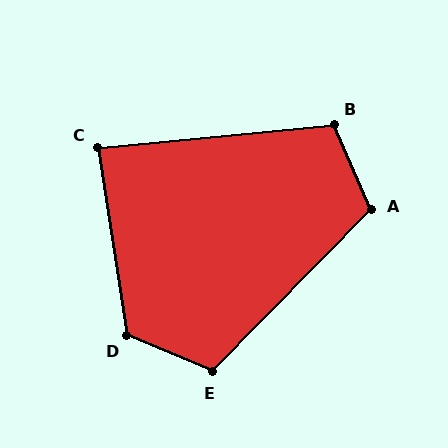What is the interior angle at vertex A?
Approximately 112 degrees (obtuse).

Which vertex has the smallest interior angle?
C, at approximately 87 degrees.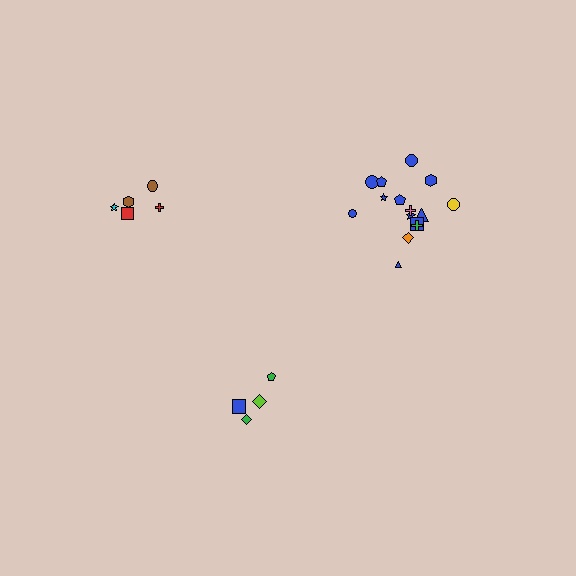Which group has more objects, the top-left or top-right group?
The top-right group.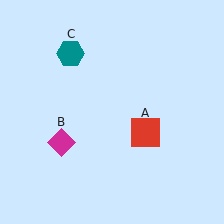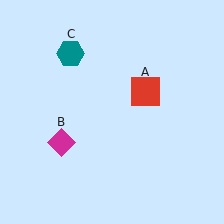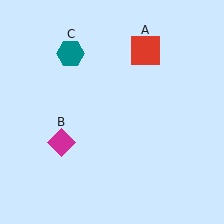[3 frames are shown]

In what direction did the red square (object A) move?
The red square (object A) moved up.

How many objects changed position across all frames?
1 object changed position: red square (object A).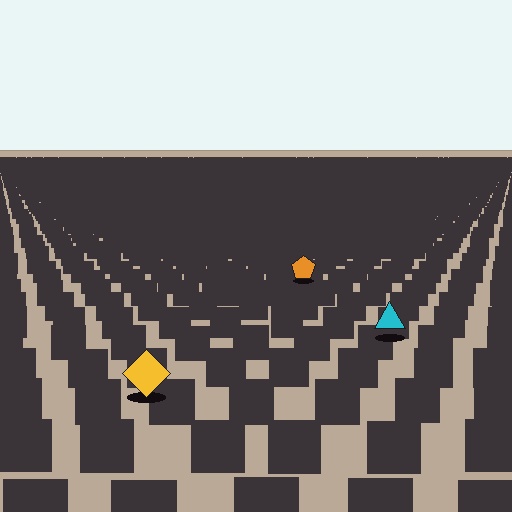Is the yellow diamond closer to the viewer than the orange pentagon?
Yes. The yellow diamond is closer — you can tell from the texture gradient: the ground texture is coarser near it.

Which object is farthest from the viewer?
The orange pentagon is farthest from the viewer. It appears smaller and the ground texture around it is denser.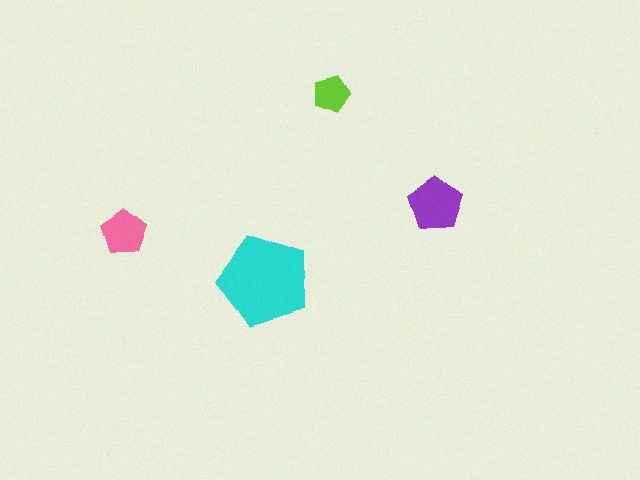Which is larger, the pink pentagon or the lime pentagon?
The pink one.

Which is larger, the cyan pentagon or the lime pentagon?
The cyan one.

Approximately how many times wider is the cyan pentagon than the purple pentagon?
About 1.5 times wider.